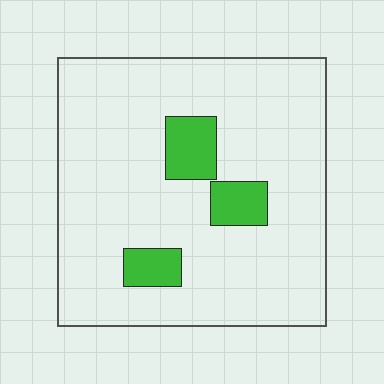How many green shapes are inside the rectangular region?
3.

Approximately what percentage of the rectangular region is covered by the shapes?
Approximately 10%.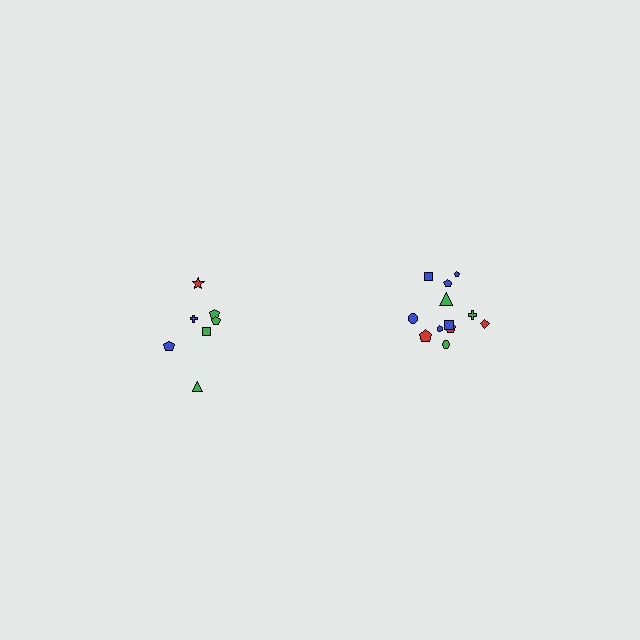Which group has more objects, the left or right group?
The right group.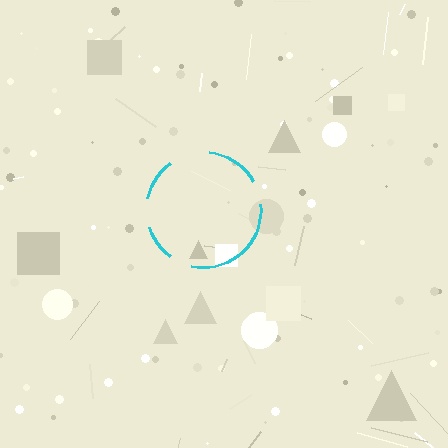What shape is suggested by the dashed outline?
The dashed outline suggests a circle.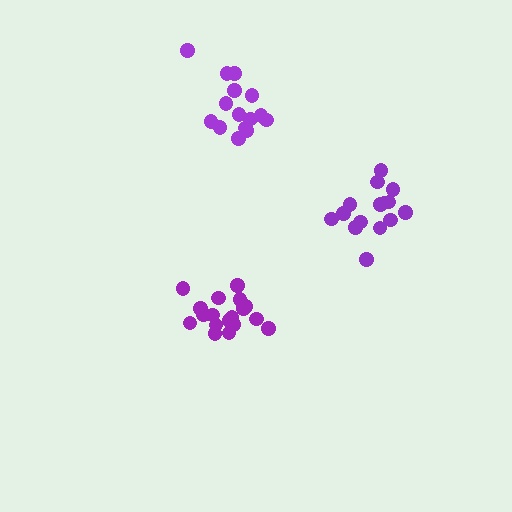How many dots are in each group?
Group 1: 15 dots, Group 2: 15 dots, Group 3: 18 dots (48 total).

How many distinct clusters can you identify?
There are 3 distinct clusters.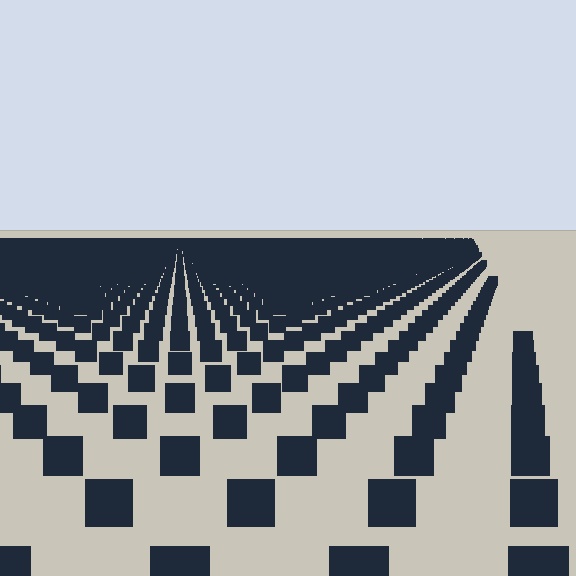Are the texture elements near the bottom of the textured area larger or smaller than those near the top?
Larger. Near the bottom, elements are closer to the viewer and appear at a bigger on-screen size.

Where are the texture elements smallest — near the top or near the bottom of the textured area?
Near the top.